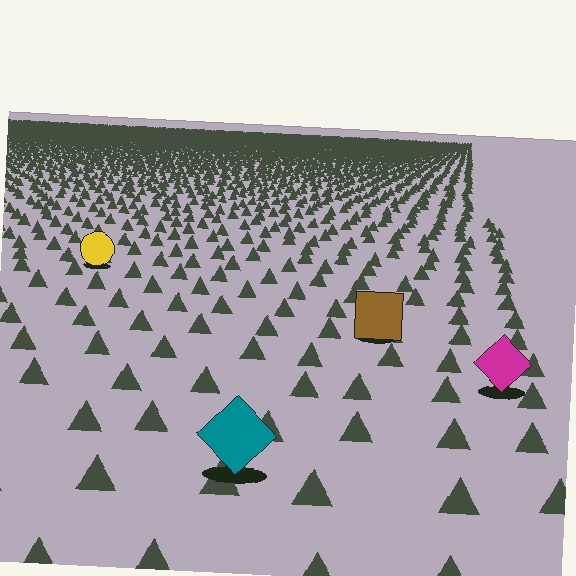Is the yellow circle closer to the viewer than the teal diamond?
No. The teal diamond is closer — you can tell from the texture gradient: the ground texture is coarser near it.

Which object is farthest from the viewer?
The yellow circle is farthest from the viewer. It appears smaller and the ground texture around it is denser.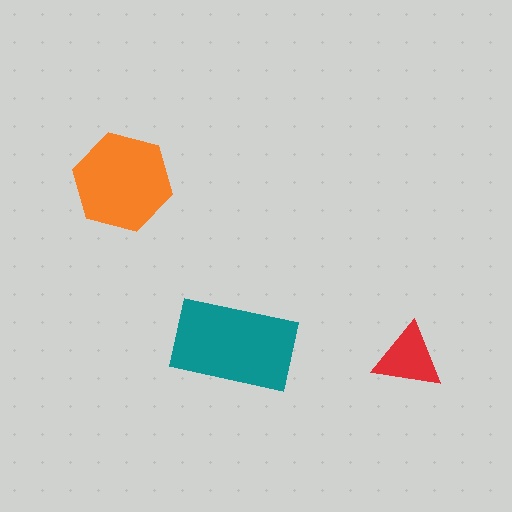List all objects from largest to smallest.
The teal rectangle, the orange hexagon, the red triangle.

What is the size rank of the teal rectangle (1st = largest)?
1st.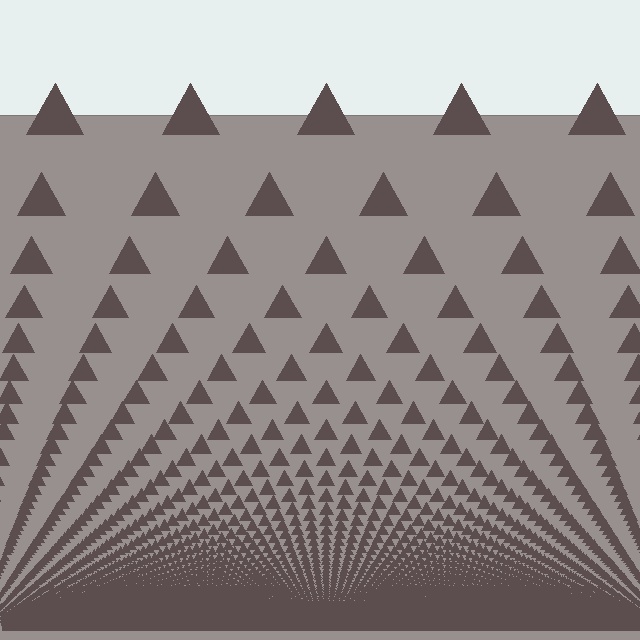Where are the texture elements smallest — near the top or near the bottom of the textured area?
Near the bottom.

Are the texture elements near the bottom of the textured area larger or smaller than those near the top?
Smaller. The gradient is inverted — elements near the bottom are smaller and denser.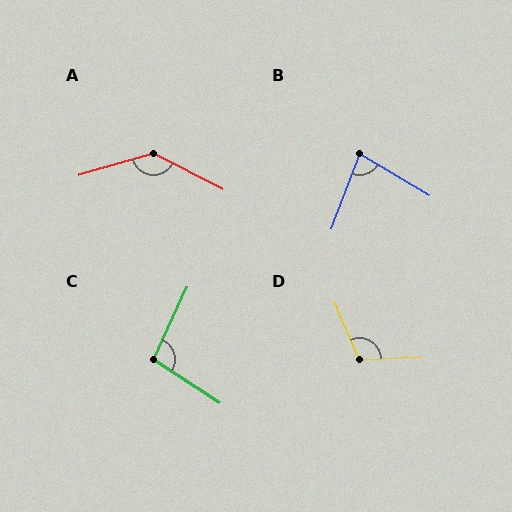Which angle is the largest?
A, at approximately 136 degrees.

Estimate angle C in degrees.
Approximately 98 degrees.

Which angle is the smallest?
B, at approximately 79 degrees.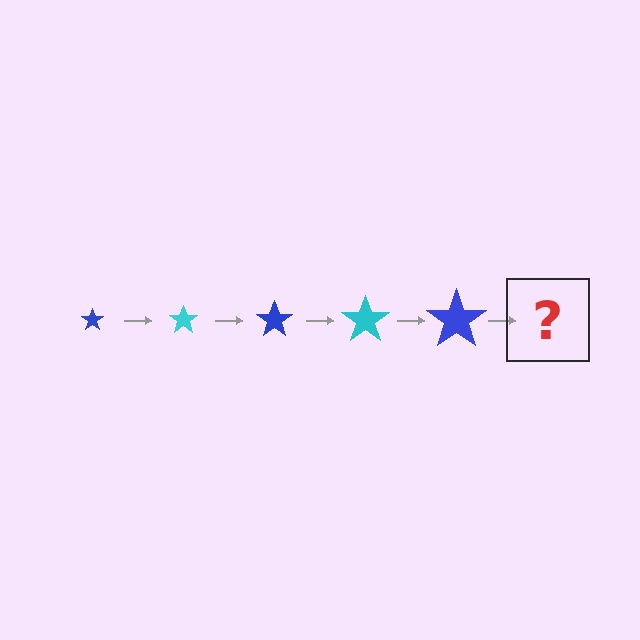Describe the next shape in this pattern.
It should be a cyan star, larger than the previous one.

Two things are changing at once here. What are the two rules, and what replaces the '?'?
The two rules are that the star grows larger each step and the color cycles through blue and cyan. The '?' should be a cyan star, larger than the previous one.